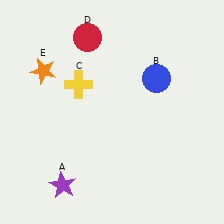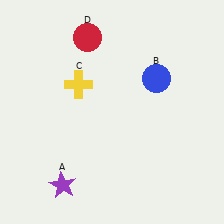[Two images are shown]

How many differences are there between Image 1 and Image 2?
There is 1 difference between the two images.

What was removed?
The orange star (E) was removed in Image 2.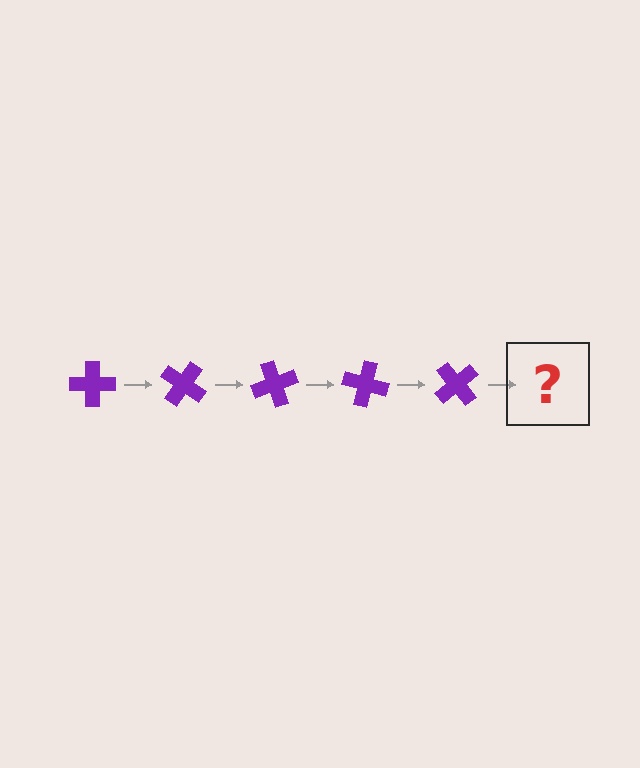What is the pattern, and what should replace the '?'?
The pattern is that the cross rotates 35 degrees each step. The '?' should be a purple cross rotated 175 degrees.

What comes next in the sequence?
The next element should be a purple cross rotated 175 degrees.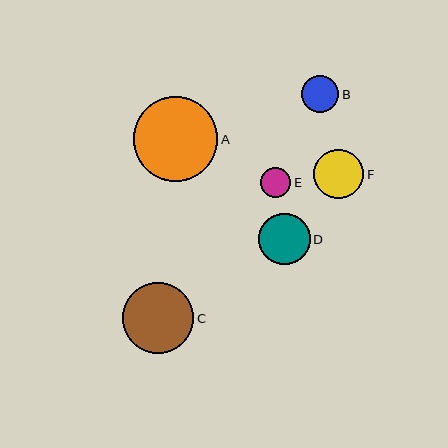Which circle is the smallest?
Circle E is the smallest with a size of approximately 30 pixels.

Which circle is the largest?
Circle A is the largest with a size of approximately 84 pixels.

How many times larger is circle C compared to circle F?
Circle C is approximately 1.4 times the size of circle F.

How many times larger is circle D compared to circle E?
Circle D is approximately 1.7 times the size of circle E.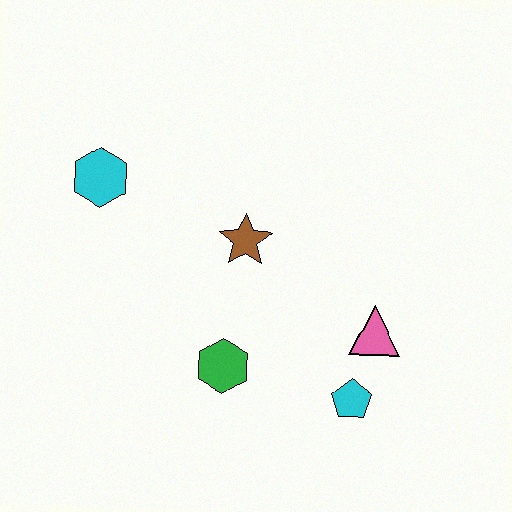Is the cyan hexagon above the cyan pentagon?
Yes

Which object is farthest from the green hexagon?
The cyan hexagon is farthest from the green hexagon.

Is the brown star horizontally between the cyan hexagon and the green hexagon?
No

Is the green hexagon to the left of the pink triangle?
Yes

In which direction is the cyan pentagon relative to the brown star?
The cyan pentagon is below the brown star.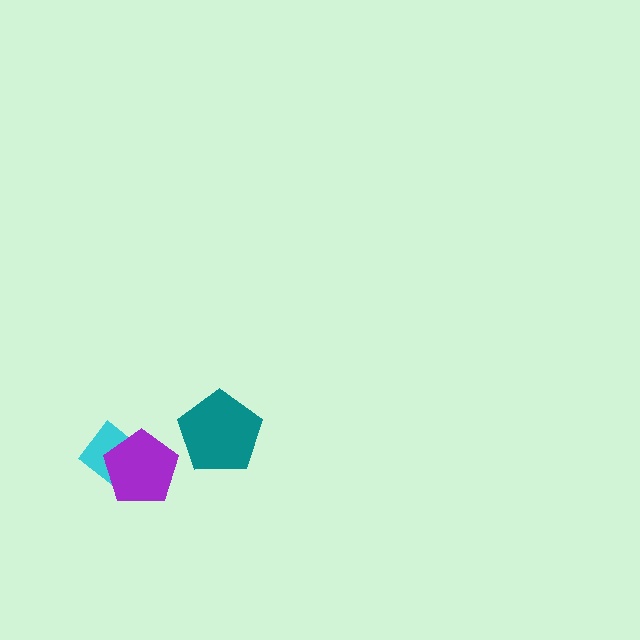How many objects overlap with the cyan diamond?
1 object overlaps with the cyan diamond.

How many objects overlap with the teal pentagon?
0 objects overlap with the teal pentagon.